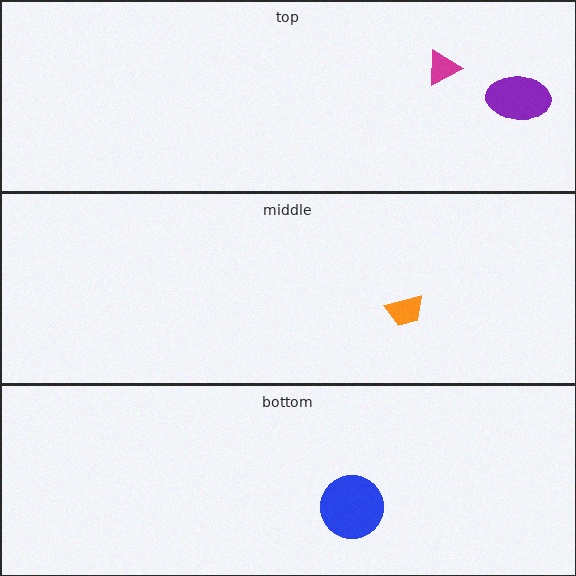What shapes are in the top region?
The magenta triangle, the purple ellipse.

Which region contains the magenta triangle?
The top region.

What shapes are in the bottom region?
The blue circle.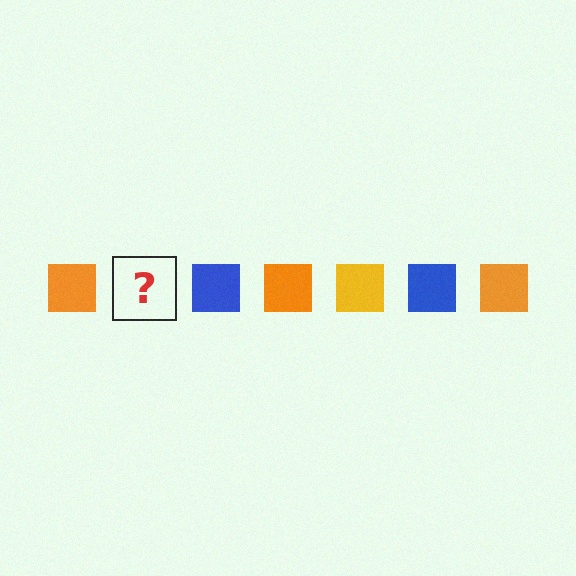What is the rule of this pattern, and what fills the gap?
The rule is that the pattern cycles through orange, yellow, blue squares. The gap should be filled with a yellow square.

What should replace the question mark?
The question mark should be replaced with a yellow square.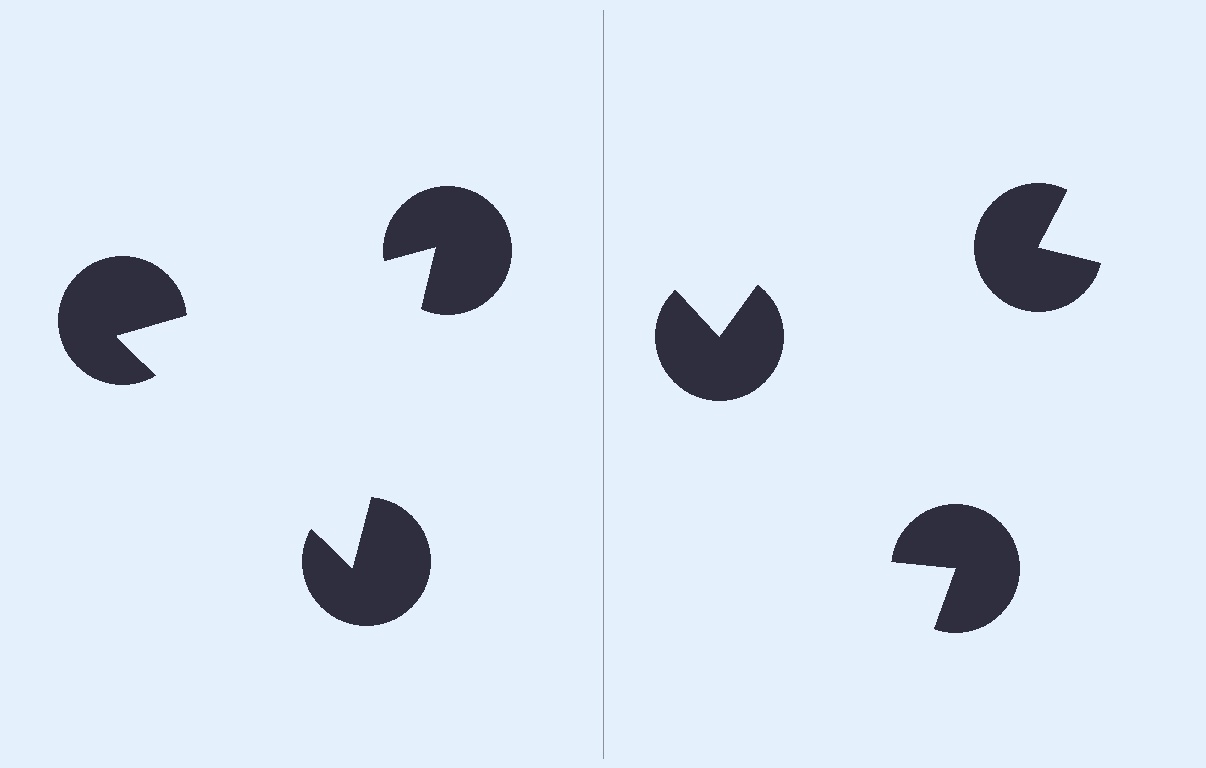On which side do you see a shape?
An illusory triangle appears on the left side. On the right side the wedge cuts are rotated, so no coherent shape forms.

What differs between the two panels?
The pac-man discs are positioned identically on both sides; only the wedge orientations differ. On the left they align to a triangle; on the right they are misaligned.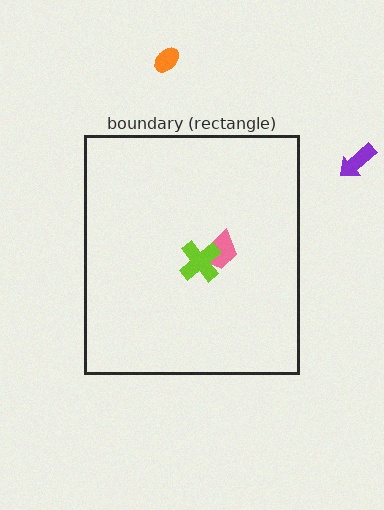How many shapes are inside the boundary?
2 inside, 2 outside.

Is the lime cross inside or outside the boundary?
Inside.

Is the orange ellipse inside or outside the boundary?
Outside.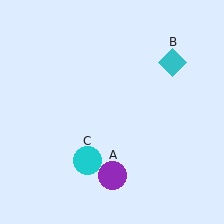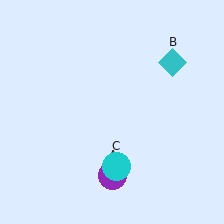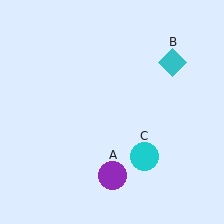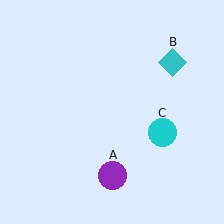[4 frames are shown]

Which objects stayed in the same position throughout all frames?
Purple circle (object A) and cyan diamond (object B) remained stationary.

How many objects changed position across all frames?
1 object changed position: cyan circle (object C).